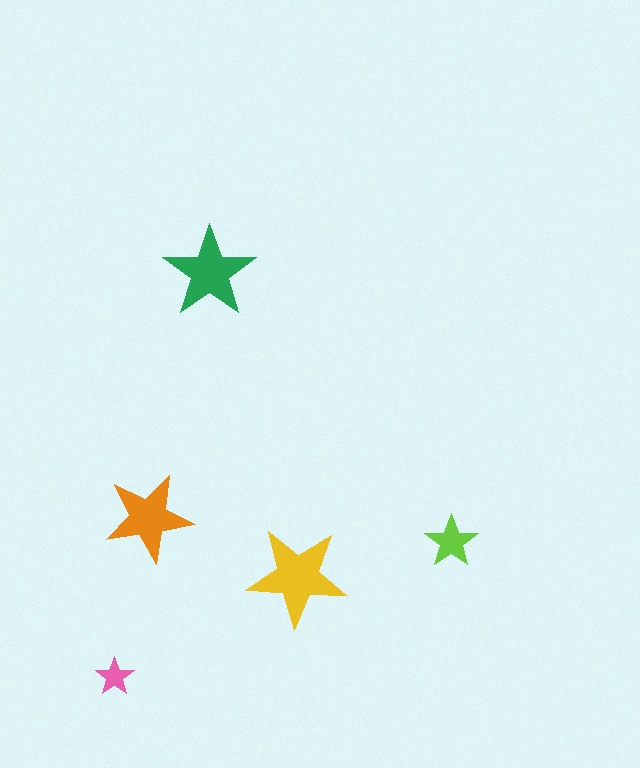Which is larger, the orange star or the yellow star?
The yellow one.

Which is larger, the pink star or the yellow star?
The yellow one.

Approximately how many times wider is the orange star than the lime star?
About 1.5 times wider.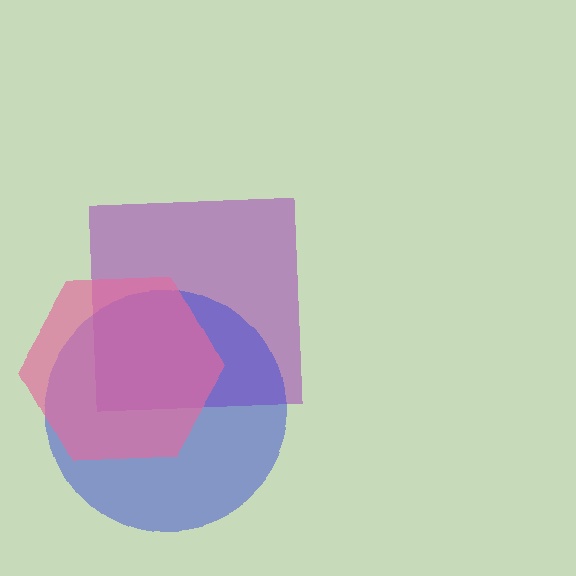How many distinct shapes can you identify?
There are 3 distinct shapes: a purple square, a blue circle, a pink hexagon.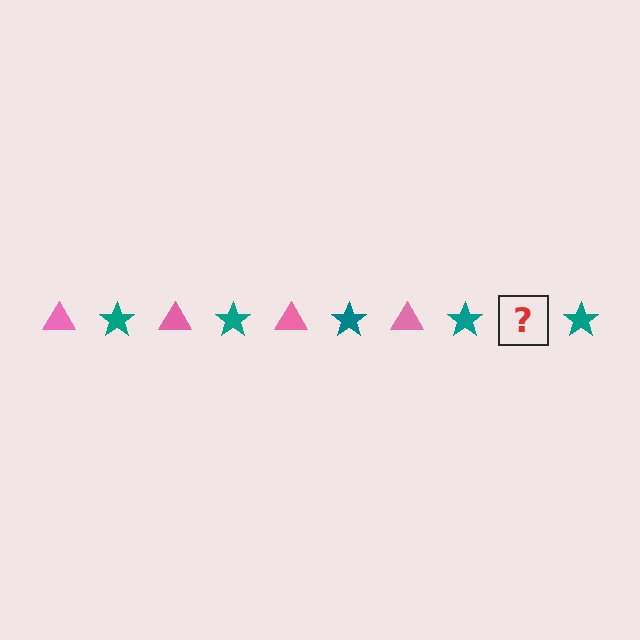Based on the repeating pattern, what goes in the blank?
The blank should be a pink triangle.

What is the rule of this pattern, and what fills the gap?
The rule is that the pattern alternates between pink triangle and teal star. The gap should be filled with a pink triangle.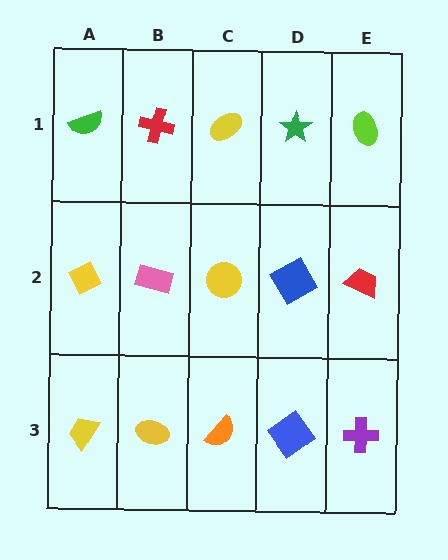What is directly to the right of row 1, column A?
A red cross.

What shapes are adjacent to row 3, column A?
A yellow diamond (row 2, column A), a yellow ellipse (row 3, column B).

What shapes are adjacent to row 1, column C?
A yellow circle (row 2, column C), a red cross (row 1, column B), a green star (row 1, column D).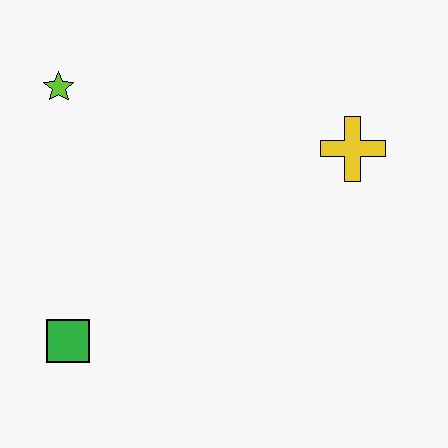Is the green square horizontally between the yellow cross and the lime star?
Yes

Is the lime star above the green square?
Yes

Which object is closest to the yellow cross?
The lime star is closest to the yellow cross.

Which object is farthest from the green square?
The yellow cross is farthest from the green square.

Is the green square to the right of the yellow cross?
No